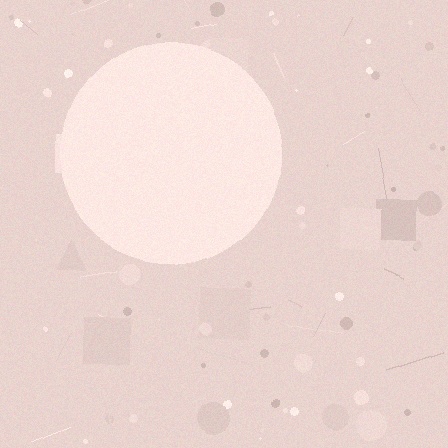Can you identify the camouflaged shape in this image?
The camouflaged shape is a circle.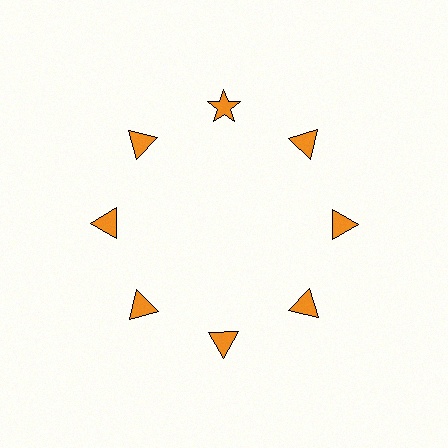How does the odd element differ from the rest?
It has a different shape: star instead of triangle.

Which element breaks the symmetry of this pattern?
The orange star at roughly the 12 o'clock position breaks the symmetry. All other shapes are orange triangles.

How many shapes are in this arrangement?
There are 8 shapes arranged in a ring pattern.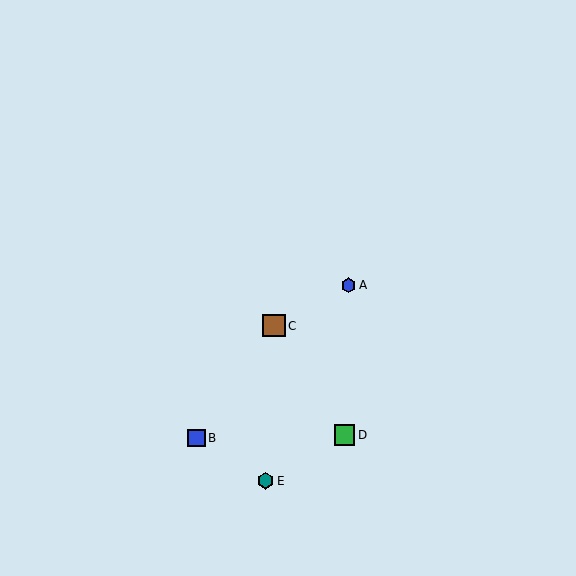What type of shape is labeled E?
Shape E is a teal hexagon.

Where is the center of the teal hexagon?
The center of the teal hexagon is at (266, 481).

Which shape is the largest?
The brown square (labeled C) is the largest.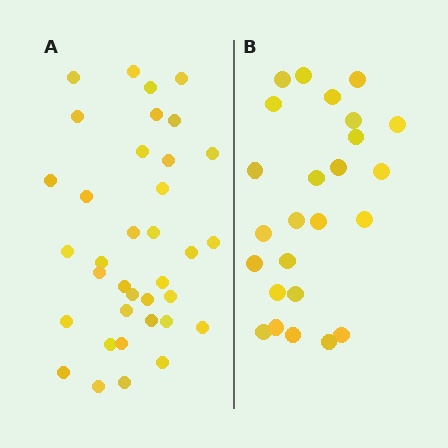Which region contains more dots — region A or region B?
Region A (the left region) has more dots.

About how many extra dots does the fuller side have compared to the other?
Region A has roughly 12 or so more dots than region B.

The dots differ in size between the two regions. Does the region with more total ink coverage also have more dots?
No. Region B has more total ink coverage because its dots are larger, but region A actually contains more individual dots. Total area can be misleading — the number of items is what matters here.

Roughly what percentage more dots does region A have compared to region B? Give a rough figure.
About 45% more.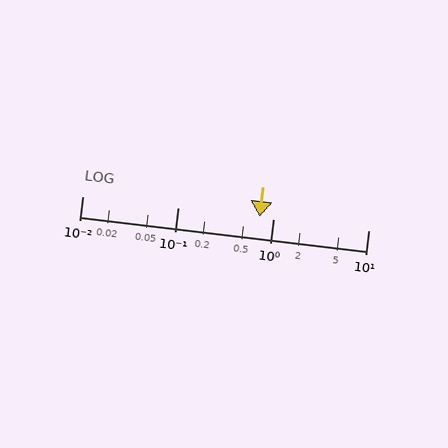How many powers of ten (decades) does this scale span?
The scale spans 3 decades, from 0.01 to 10.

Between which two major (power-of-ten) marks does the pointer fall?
The pointer is between 0.1 and 1.